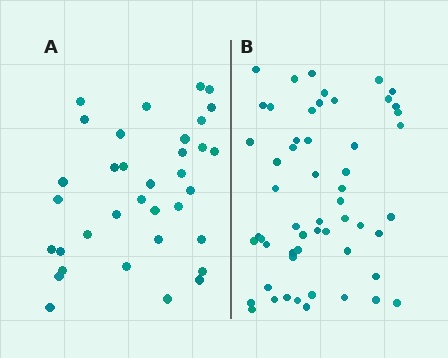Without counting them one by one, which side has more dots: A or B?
Region B (the right region) has more dots.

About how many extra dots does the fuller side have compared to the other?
Region B has approximately 20 more dots than region A.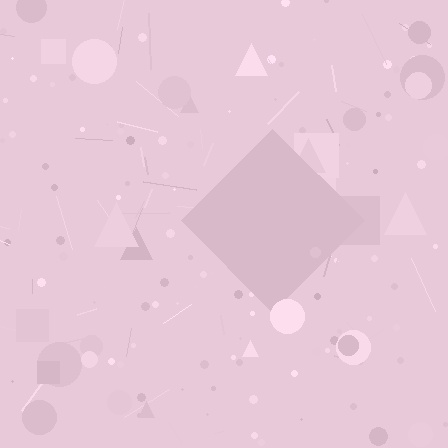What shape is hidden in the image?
A diamond is hidden in the image.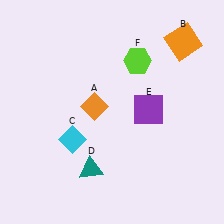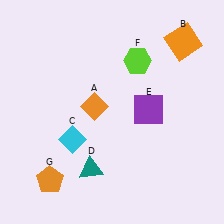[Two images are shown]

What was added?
An orange pentagon (G) was added in Image 2.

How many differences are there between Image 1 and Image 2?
There is 1 difference between the two images.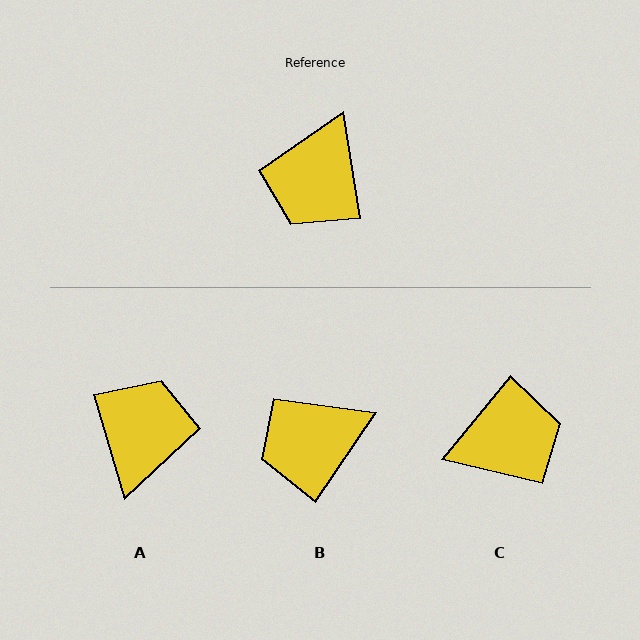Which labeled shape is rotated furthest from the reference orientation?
A, about 173 degrees away.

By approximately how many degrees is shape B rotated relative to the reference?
Approximately 43 degrees clockwise.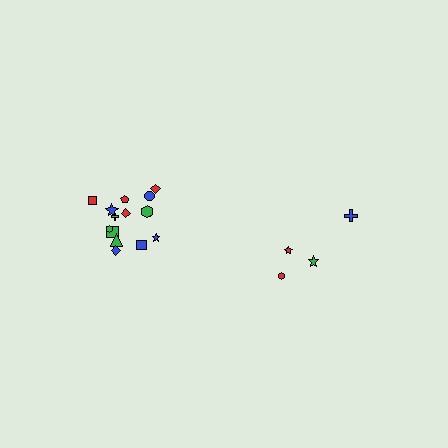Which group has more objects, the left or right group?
The left group.